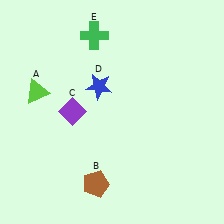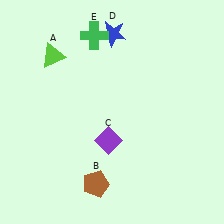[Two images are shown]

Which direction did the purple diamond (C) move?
The purple diamond (C) moved right.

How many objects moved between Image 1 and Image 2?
3 objects moved between the two images.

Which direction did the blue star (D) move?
The blue star (D) moved up.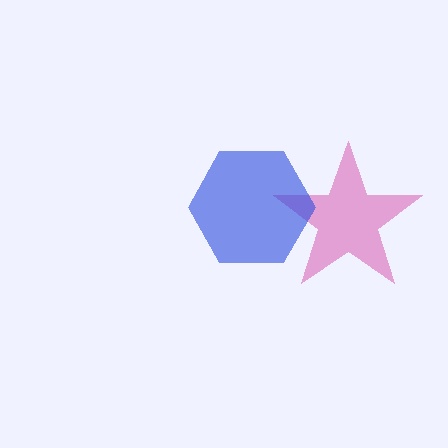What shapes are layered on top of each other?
The layered shapes are: a magenta star, a blue hexagon.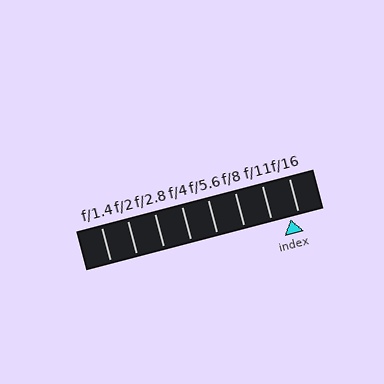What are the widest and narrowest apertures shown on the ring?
The widest aperture shown is f/1.4 and the narrowest is f/16.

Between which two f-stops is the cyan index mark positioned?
The index mark is between f/11 and f/16.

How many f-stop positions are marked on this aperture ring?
There are 8 f-stop positions marked.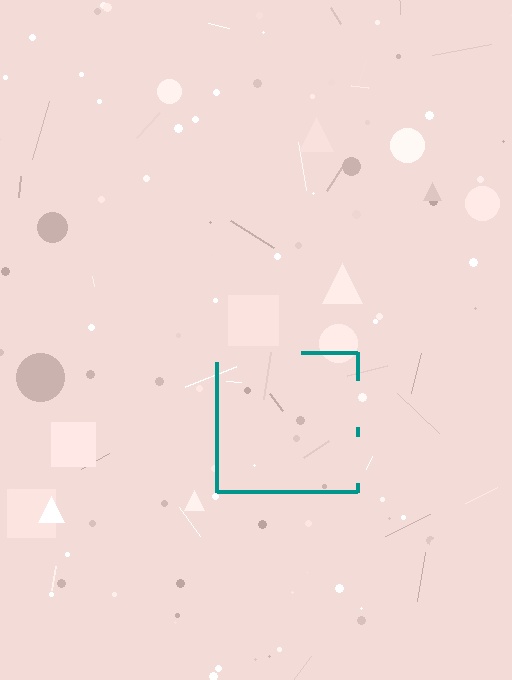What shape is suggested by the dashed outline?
The dashed outline suggests a square.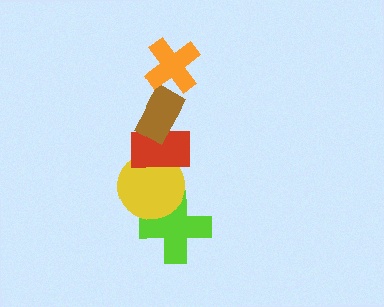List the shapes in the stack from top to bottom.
From top to bottom: the orange cross, the brown rectangle, the red rectangle, the yellow circle, the lime cross.